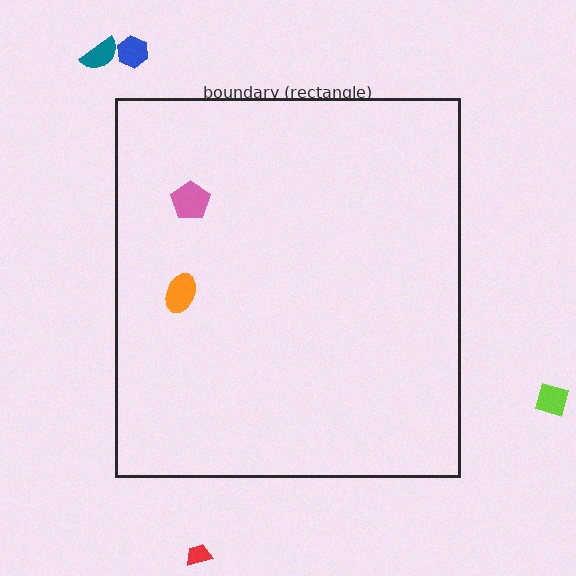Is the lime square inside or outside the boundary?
Outside.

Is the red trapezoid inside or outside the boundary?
Outside.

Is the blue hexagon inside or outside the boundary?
Outside.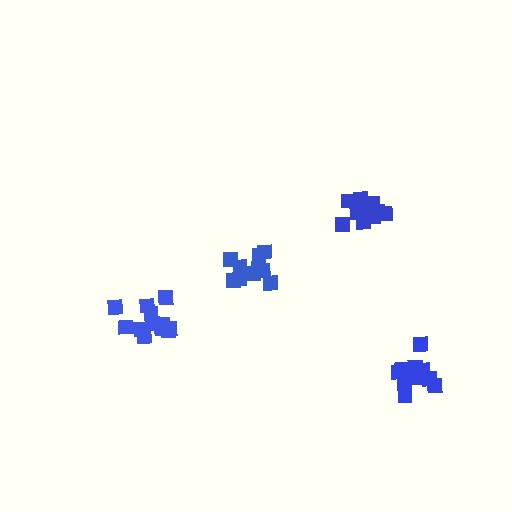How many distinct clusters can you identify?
There are 4 distinct clusters.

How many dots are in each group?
Group 1: 10 dots, Group 2: 12 dots, Group 3: 12 dots, Group 4: 11 dots (45 total).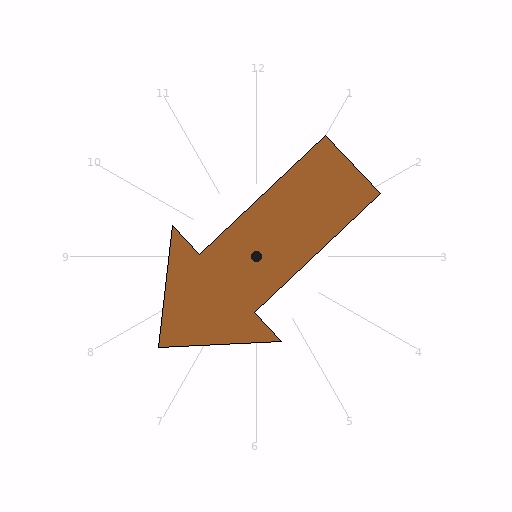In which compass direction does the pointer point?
Southwest.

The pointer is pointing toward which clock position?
Roughly 8 o'clock.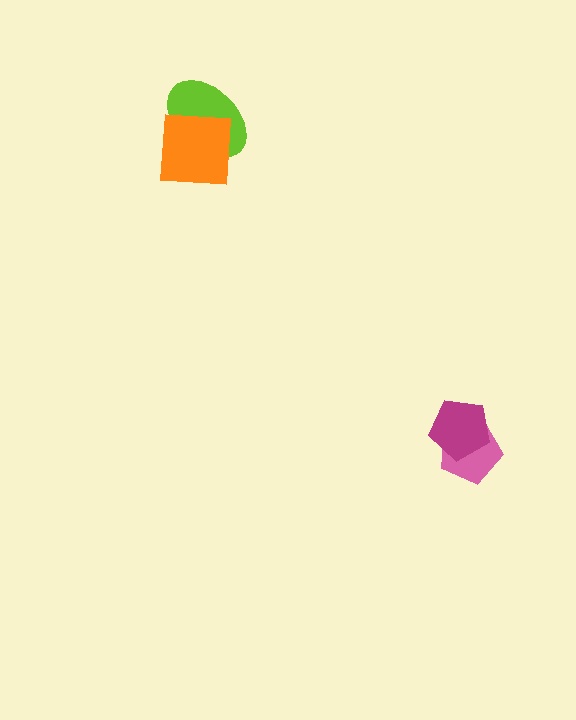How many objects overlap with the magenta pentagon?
1 object overlaps with the magenta pentagon.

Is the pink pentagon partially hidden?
Yes, it is partially covered by another shape.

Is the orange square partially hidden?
No, no other shape covers it.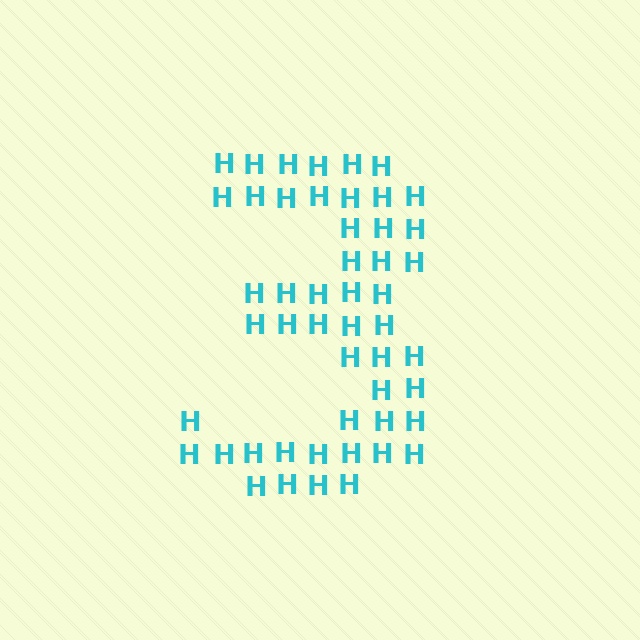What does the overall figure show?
The overall figure shows the digit 3.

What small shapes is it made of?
It is made of small letter H's.